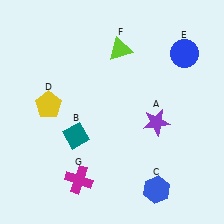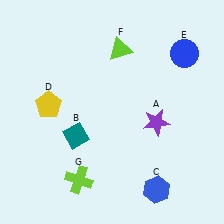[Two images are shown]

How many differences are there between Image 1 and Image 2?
There is 1 difference between the two images.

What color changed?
The cross (G) changed from magenta in Image 1 to lime in Image 2.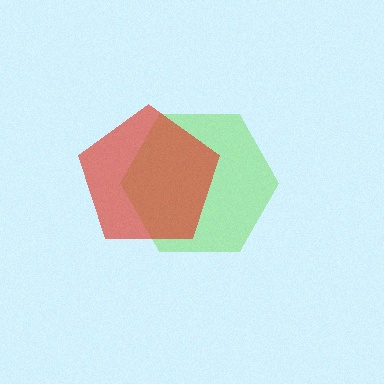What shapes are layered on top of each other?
The layered shapes are: a lime hexagon, a red pentagon.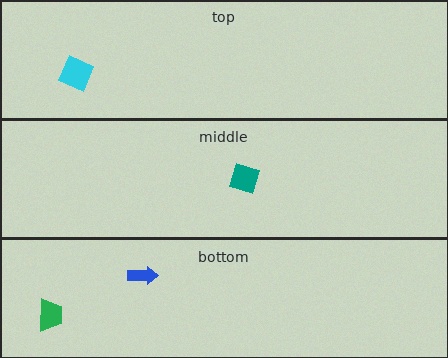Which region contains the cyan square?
The top region.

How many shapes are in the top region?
1.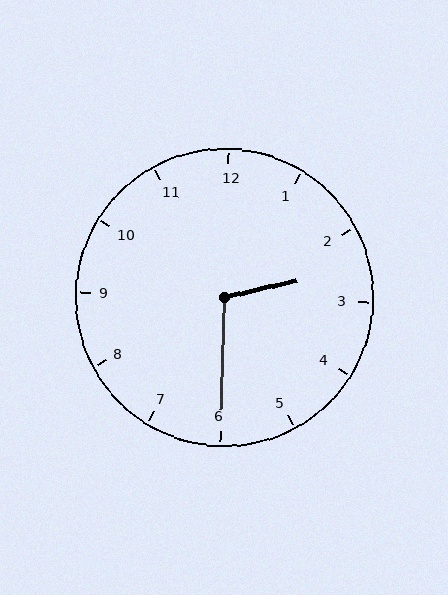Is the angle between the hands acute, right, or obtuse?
It is obtuse.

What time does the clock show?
2:30.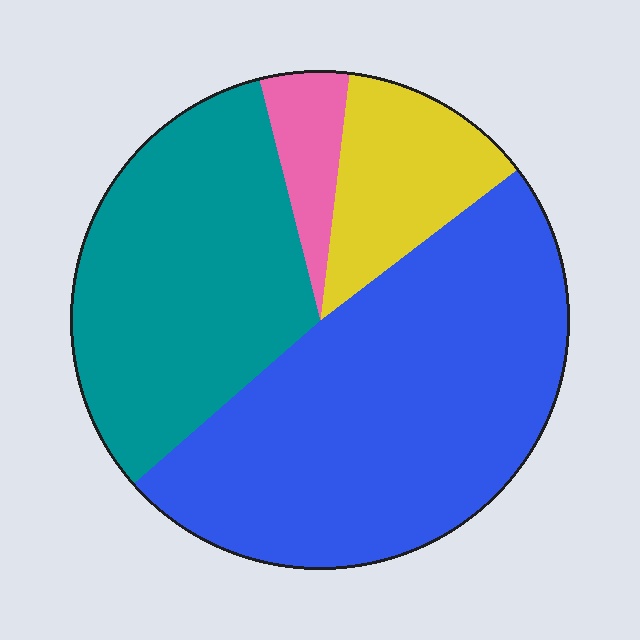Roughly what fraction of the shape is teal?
Teal takes up about one third (1/3) of the shape.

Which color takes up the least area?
Pink, at roughly 5%.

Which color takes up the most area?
Blue, at roughly 50%.